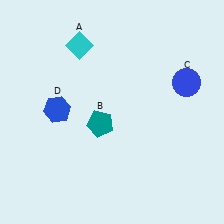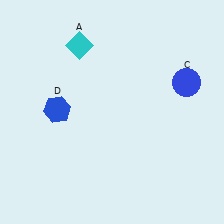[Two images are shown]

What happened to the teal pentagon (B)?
The teal pentagon (B) was removed in Image 2. It was in the bottom-left area of Image 1.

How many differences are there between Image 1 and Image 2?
There is 1 difference between the two images.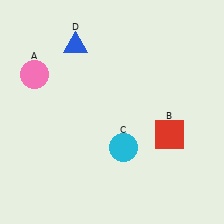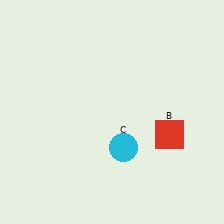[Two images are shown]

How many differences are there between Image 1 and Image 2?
There are 2 differences between the two images.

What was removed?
The pink circle (A), the blue triangle (D) were removed in Image 2.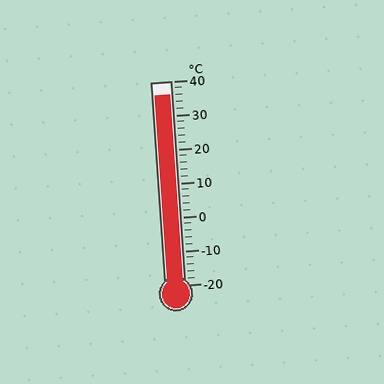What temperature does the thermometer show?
The thermometer shows approximately 36°C.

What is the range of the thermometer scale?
The thermometer scale ranges from -20°C to 40°C.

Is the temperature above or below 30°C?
The temperature is above 30°C.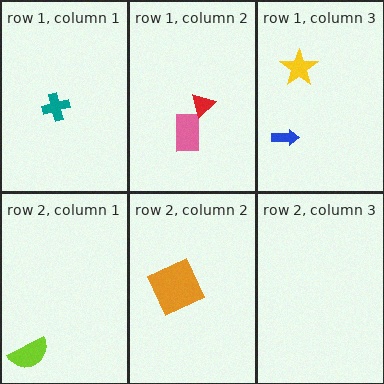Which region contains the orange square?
The row 2, column 2 region.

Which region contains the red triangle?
The row 1, column 2 region.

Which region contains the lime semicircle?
The row 2, column 1 region.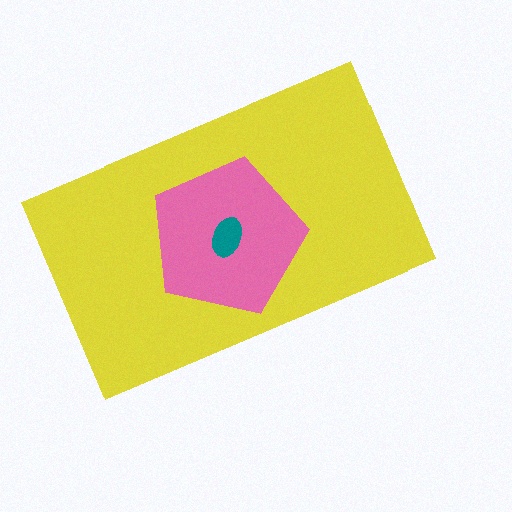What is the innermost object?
The teal ellipse.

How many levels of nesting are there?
3.